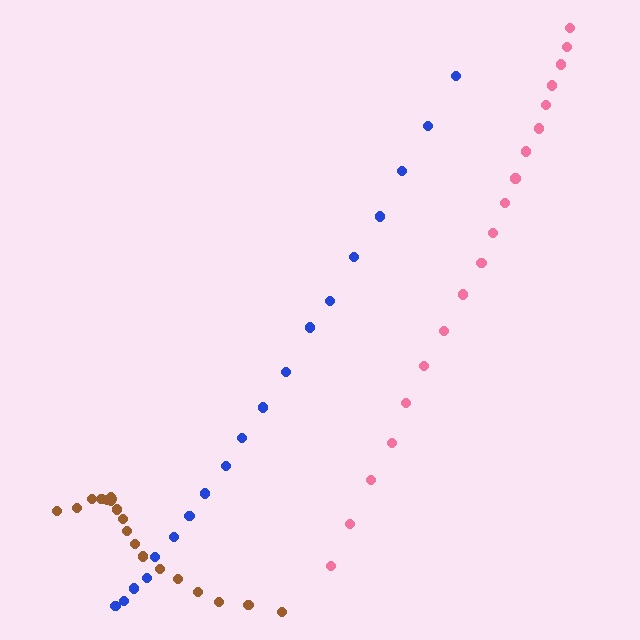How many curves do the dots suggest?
There are 3 distinct paths.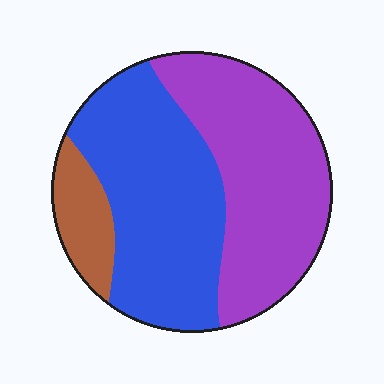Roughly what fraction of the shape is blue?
Blue covers 45% of the shape.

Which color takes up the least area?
Brown, at roughly 10%.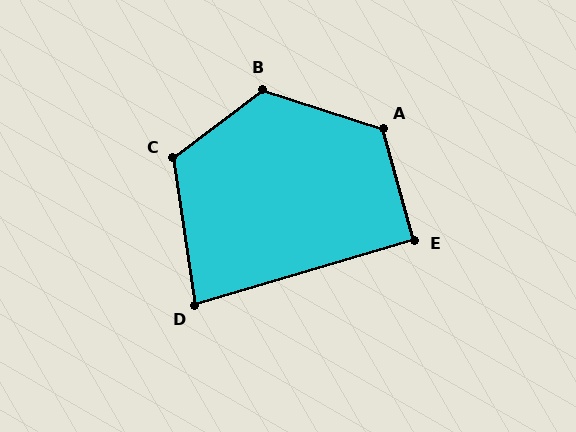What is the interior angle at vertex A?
Approximately 124 degrees (obtuse).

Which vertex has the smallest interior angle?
D, at approximately 82 degrees.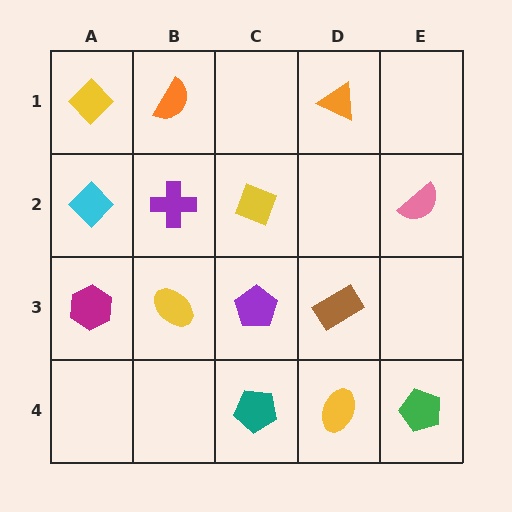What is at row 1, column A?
A yellow diamond.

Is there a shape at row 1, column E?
No, that cell is empty.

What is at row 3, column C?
A purple pentagon.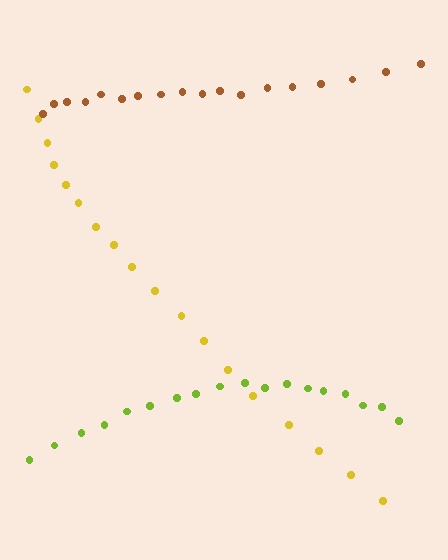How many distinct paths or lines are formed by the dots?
There are 3 distinct paths.